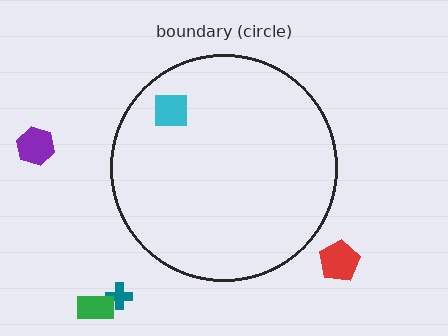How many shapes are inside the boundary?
1 inside, 4 outside.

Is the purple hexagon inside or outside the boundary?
Outside.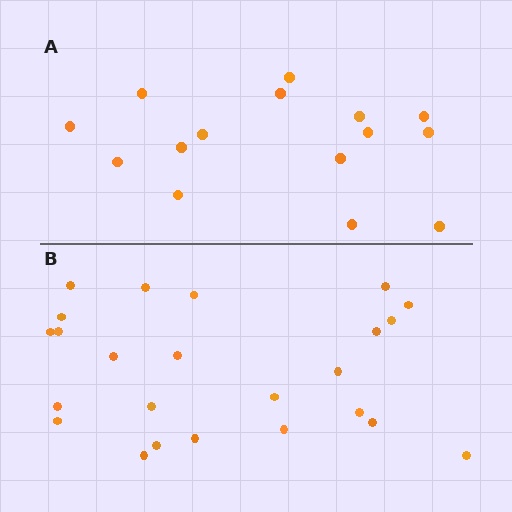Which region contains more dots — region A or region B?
Region B (the bottom region) has more dots.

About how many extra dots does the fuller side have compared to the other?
Region B has roughly 8 or so more dots than region A.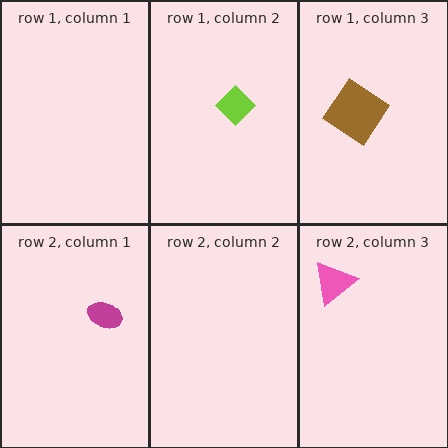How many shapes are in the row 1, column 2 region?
1.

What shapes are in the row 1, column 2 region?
The lime diamond.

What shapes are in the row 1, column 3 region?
The brown diamond.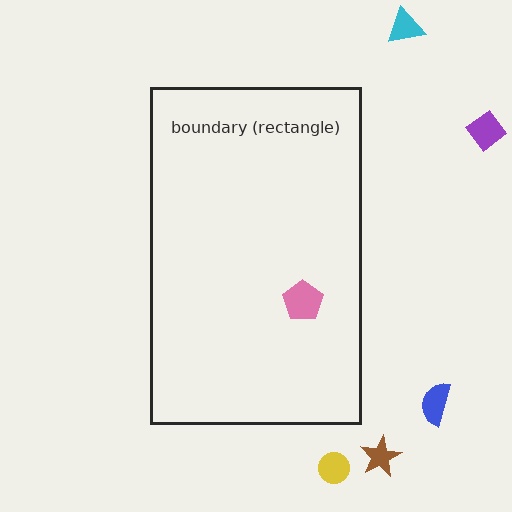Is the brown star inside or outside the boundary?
Outside.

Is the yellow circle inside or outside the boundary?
Outside.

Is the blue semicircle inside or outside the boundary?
Outside.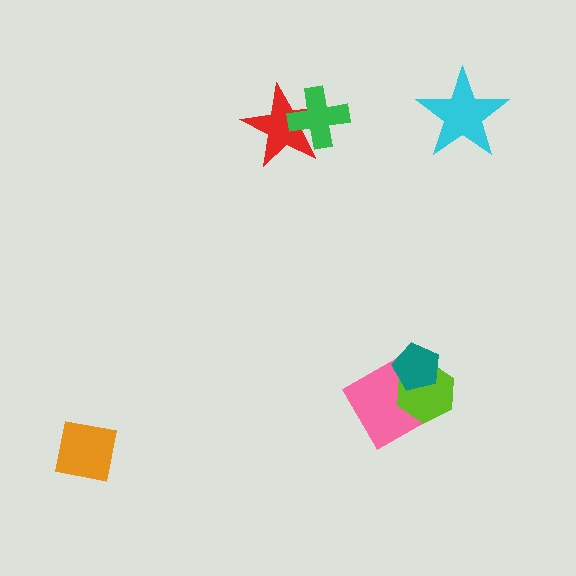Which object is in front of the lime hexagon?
The teal pentagon is in front of the lime hexagon.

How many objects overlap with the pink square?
2 objects overlap with the pink square.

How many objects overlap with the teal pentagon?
2 objects overlap with the teal pentagon.